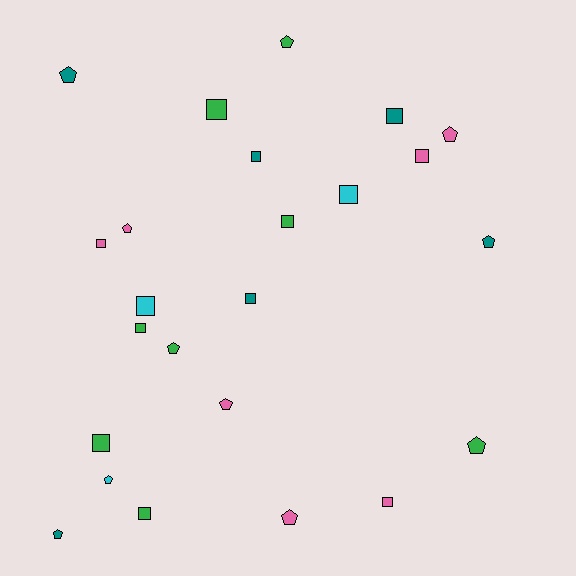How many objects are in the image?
There are 24 objects.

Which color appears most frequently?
Green, with 8 objects.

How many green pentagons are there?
There are 3 green pentagons.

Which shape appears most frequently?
Square, with 13 objects.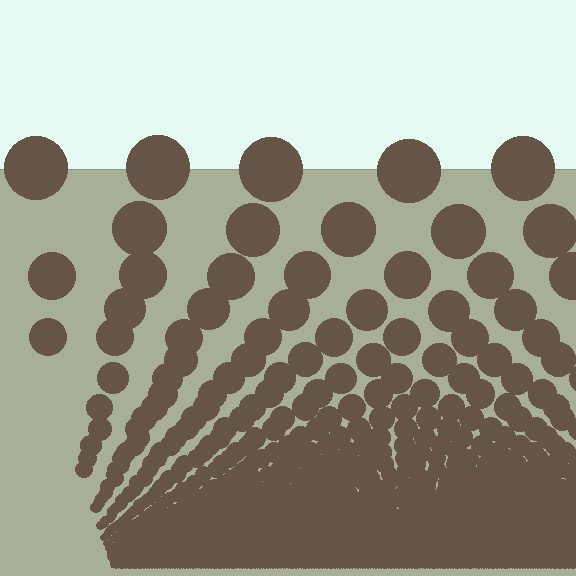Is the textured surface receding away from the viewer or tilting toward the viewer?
The surface appears to tilt toward the viewer. Texture elements get larger and sparser toward the top.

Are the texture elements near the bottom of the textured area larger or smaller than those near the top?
Smaller. The gradient is inverted — elements near the bottom are smaller and denser.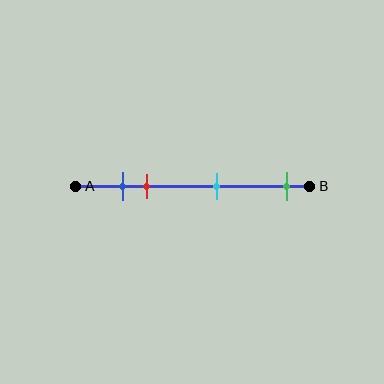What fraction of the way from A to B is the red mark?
The red mark is approximately 30% (0.3) of the way from A to B.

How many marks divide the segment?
There are 4 marks dividing the segment.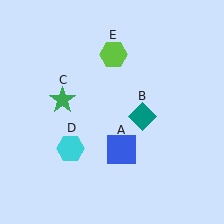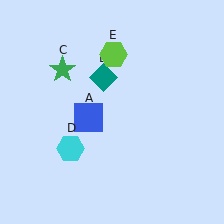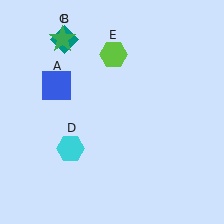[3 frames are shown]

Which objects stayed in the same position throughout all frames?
Cyan hexagon (object D) and lime hexagon (object E) remained stationary.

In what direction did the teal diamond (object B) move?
The teal diamond (object B) moved up and to the left.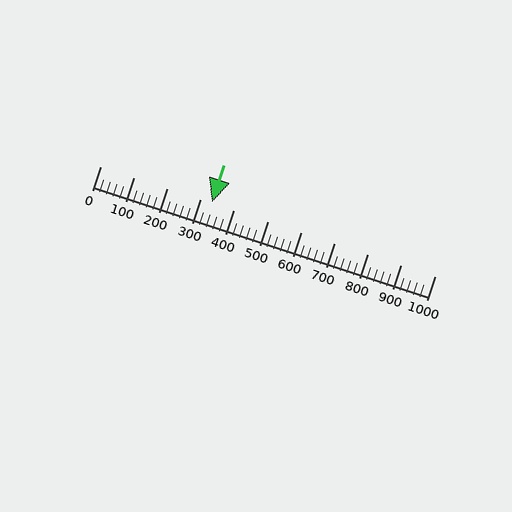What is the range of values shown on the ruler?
The ruler shows values from 0 to 1000.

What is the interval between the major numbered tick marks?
The major tick marks are spaced 100 units apart.